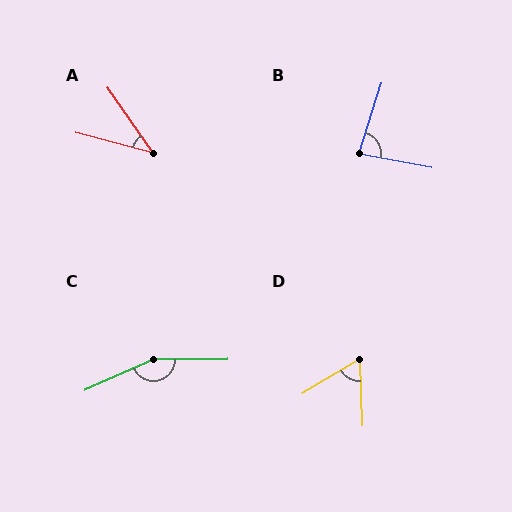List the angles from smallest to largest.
A (40°), D (61°), B (83°), C (156°).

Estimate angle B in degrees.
Approximately 83 degrees.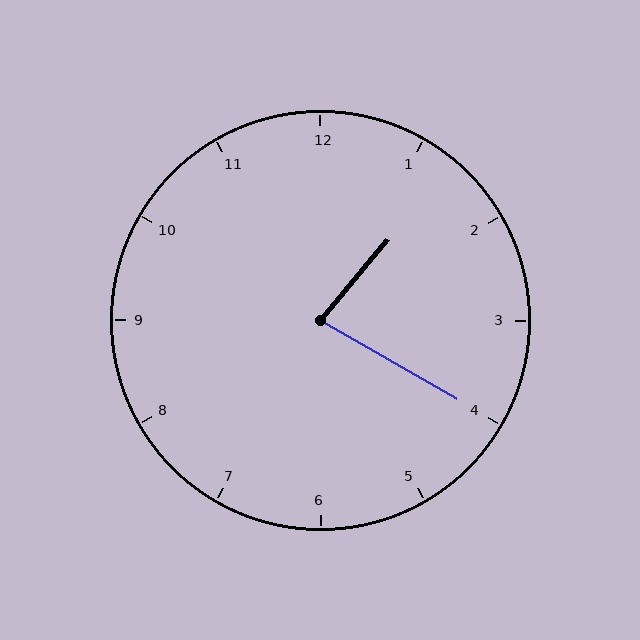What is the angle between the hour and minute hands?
Approximately 80 degrees.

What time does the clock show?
1:20.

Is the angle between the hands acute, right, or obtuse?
It is acute.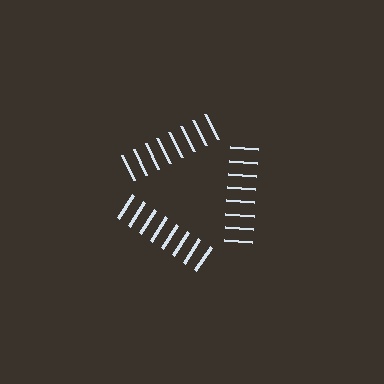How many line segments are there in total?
24 — 8 along each of the 3 edges.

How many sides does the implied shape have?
3 sides — the line-ends trace a triangle.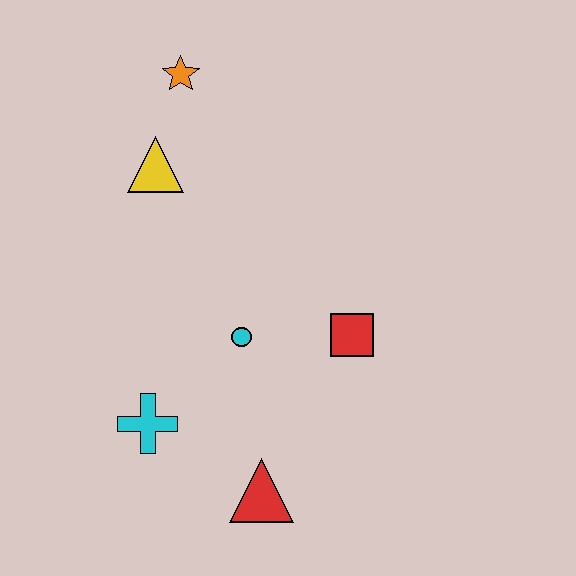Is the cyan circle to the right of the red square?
No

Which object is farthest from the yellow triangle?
The red triangle is farthest from the yellow triangle.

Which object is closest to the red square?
The cyan circle is closest to the red square.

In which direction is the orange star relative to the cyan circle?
The orange star is above the cyan circle.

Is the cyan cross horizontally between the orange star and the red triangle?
No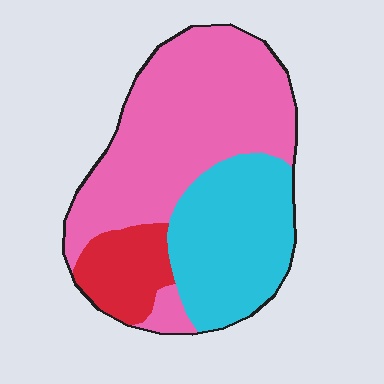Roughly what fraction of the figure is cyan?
Cyan takes up about one third (1/3) of the figure.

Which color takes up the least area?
Red, at roughly 15%.